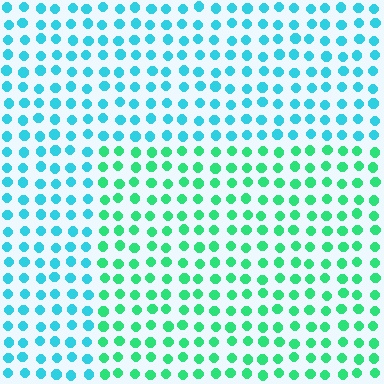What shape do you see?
I see a rectangle.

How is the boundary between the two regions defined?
The boundary is defined purely by a slight shift in hue (about 41 degrees). Spacing, size, and orientation are identical on both sides.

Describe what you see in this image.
The image is filled with small cyan elements in a uniform arrangement. A rectangle-shaped region is visible where the elements are tinted to a slightly different hue, forming a subtle color boundary.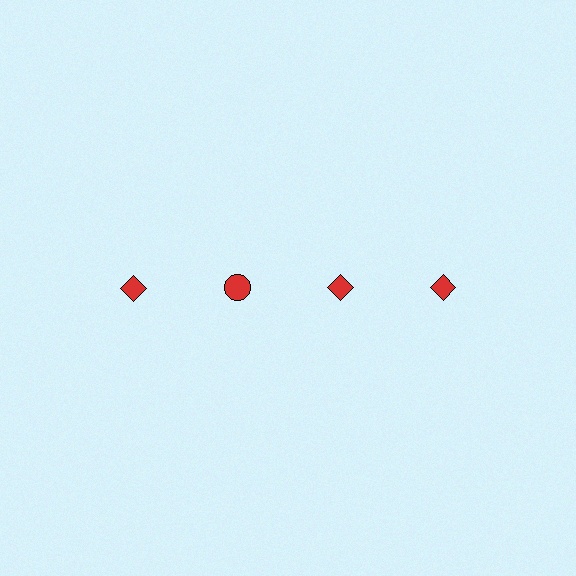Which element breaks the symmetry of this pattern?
The red circle in the top row, second from left column breaks the symmetry. All other shapes are red diamonds.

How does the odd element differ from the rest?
It has a different shape: circle instead of diamond.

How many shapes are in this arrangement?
There are 4 shapes arranged in a grid pattern.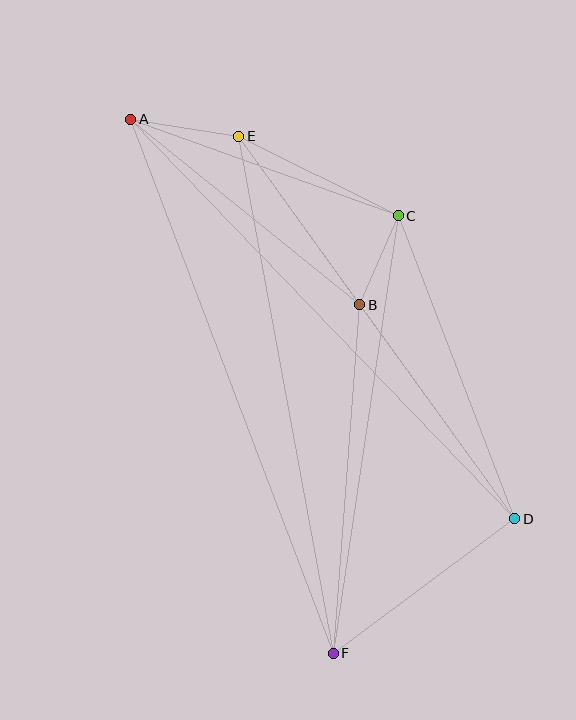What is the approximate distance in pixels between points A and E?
The distance between A and E is approximately 109 pixels.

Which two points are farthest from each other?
Points A and F are farthest from each other.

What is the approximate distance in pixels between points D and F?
The distance between D and F is approximately 226 pixels.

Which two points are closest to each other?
Points B and C are closest to each other.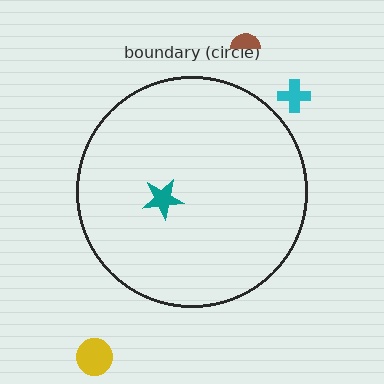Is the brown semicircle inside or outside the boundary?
Outside.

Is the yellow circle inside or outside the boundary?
Outside.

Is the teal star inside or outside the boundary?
Inside.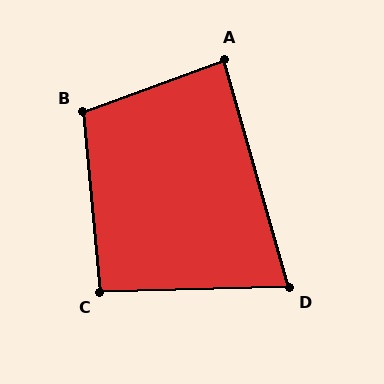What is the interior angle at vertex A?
Approximately 86 degrees (approximately right).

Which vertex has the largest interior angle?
B, at approximately 105 degrees.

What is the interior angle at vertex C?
Approximately 94 degrees (approximately right).